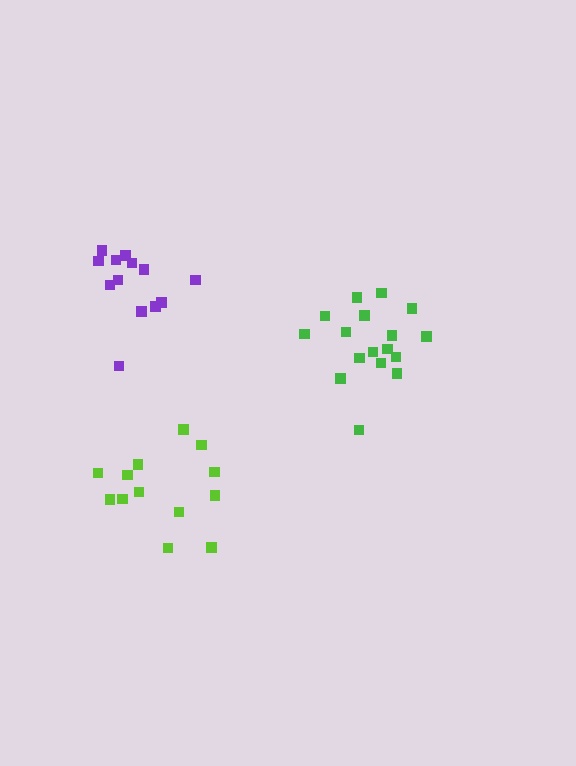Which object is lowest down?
The lime cluster is bottommost.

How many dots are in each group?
Group 1: 13 dots, Group 2: 18 dots, Group 3: 13 dots (44 total).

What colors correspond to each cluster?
The clusters are colored: lime, green, purple.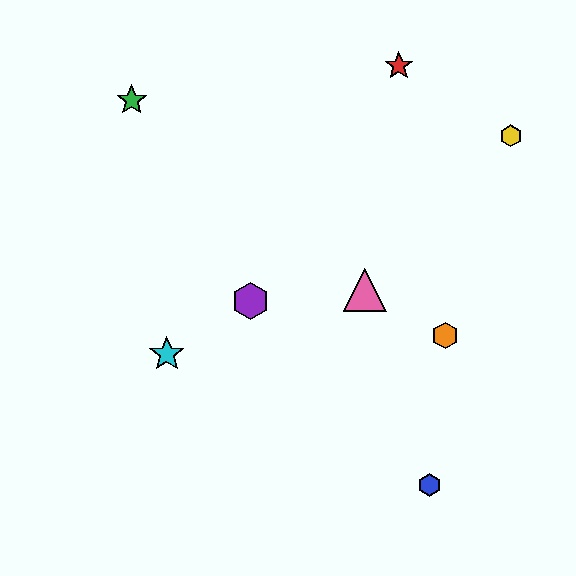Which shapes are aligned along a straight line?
The yellow hexagon, the purple hexagon, the cyan star are aligned along a straight line.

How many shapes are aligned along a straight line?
3 shapes (the yellow hexagon, the purple hexagon, the cyan star) are aligned along a straight line.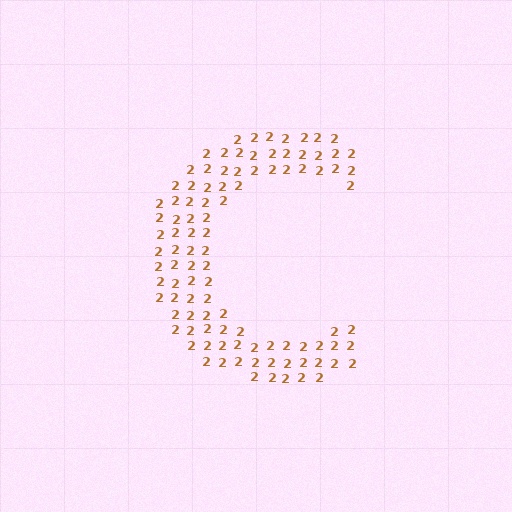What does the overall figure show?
The overall figure shows the letter C.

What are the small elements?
The small elements are digit 2's.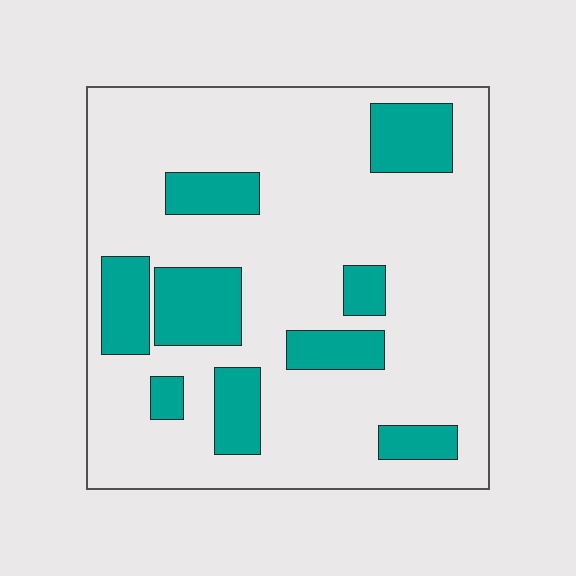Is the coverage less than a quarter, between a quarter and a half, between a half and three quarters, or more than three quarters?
Less than a quarter.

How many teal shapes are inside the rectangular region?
9.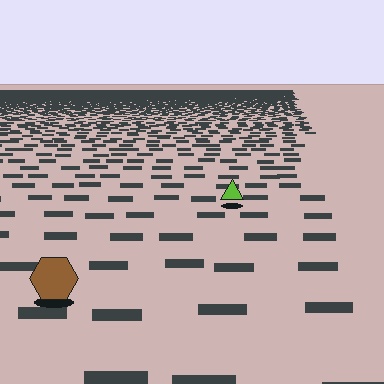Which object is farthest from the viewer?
The lime triangle is farthest from the viewer. It appears smaller and the ground texture around it is denser.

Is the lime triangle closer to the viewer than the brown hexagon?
No. The brown hexagon is closer — you can tell from the texture gradient: the ground texture is coarser near it.